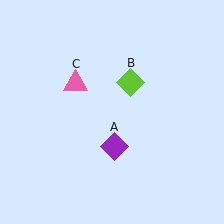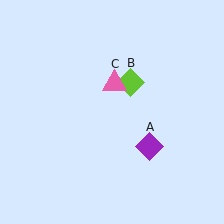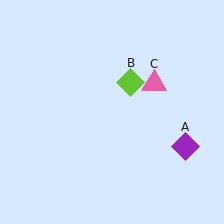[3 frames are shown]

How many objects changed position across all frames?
2 objects changed position: purple diamond (object A), pink triangle (object C).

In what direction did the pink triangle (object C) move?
The pink triangle (object C) moved right.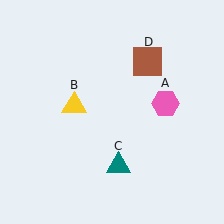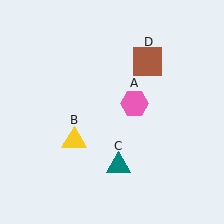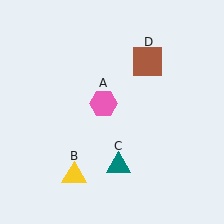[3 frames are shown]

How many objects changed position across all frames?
2 objects changed position: pink hexagon (object A), yellow triangle (object B).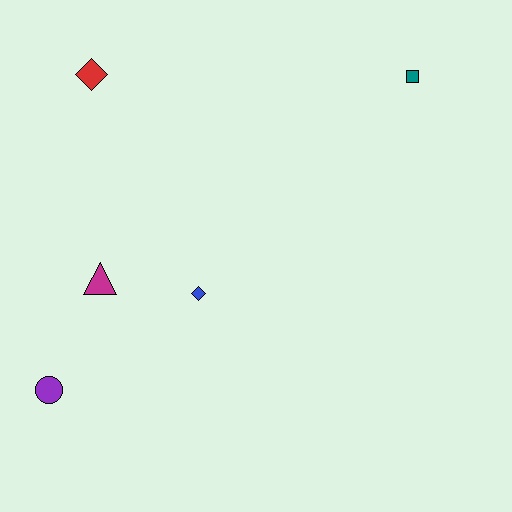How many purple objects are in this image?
There is 1 purple object.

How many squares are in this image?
There is 1 square.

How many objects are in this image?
There are 5 objects.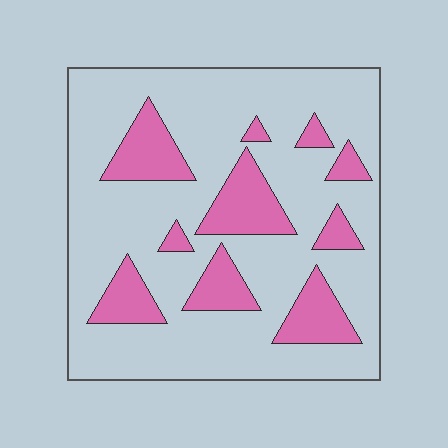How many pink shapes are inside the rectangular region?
10.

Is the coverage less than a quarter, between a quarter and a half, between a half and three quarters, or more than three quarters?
Less than a quarter.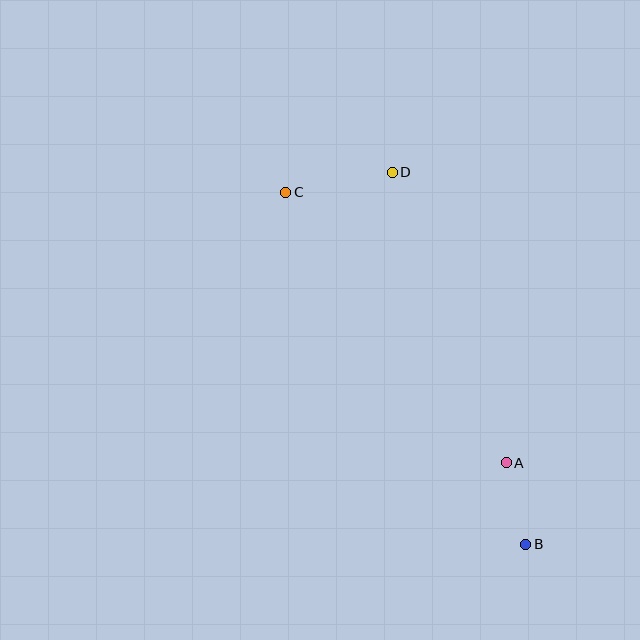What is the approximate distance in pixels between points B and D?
The distance between B and D is approximately 395 pixels.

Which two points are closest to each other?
Points A and B are closest to each other.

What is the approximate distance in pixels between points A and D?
The distance between A and D is approximately 312 pixels.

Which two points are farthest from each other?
Points B and C are farthest from each other.